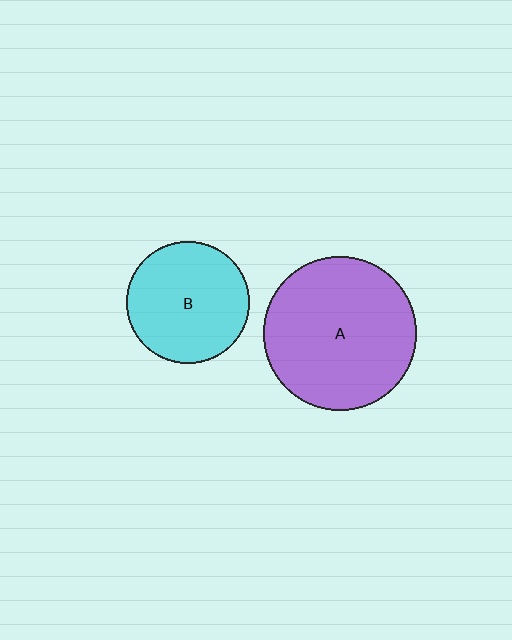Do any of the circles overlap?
No, none of the circles overlap.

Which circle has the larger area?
Circle A (purple).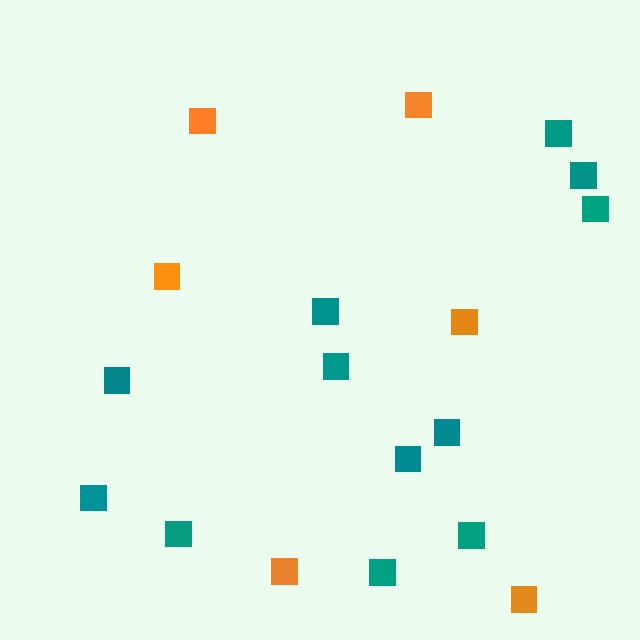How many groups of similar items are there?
There are 2 groups: one group of teal squares (12) and one group of orange squares (6).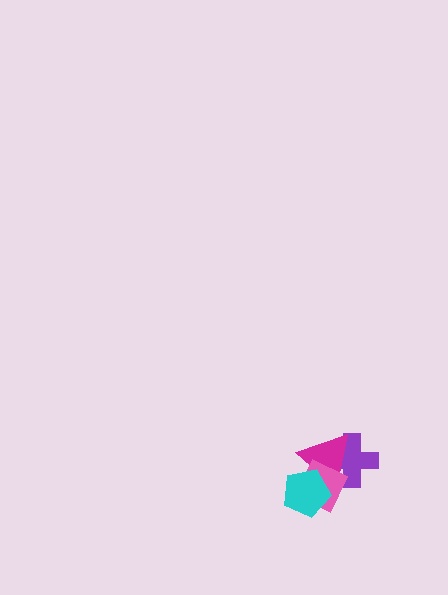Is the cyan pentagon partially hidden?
No, no other shape covers it.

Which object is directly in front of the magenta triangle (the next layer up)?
The pink diamond is directly in front of the magenta triangle.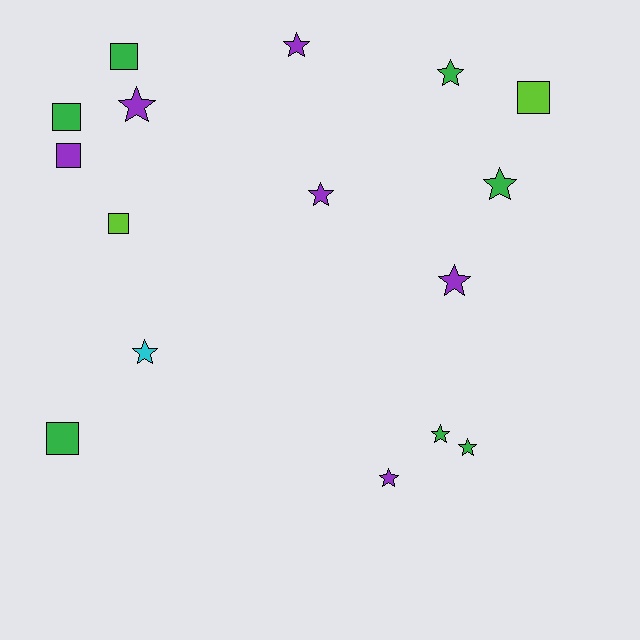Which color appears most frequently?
Green, with 7 objects.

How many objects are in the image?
There are 16 objects.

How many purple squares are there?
There is 1 purple square.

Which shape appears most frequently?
Star, with 10 objects.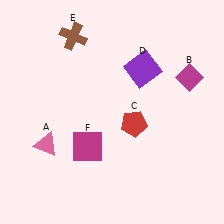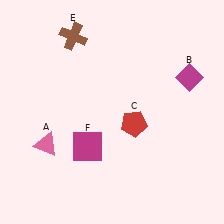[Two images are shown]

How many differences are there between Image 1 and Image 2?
There is 1 difference between the two images.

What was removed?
The purple square (D) was removed in Image 2.